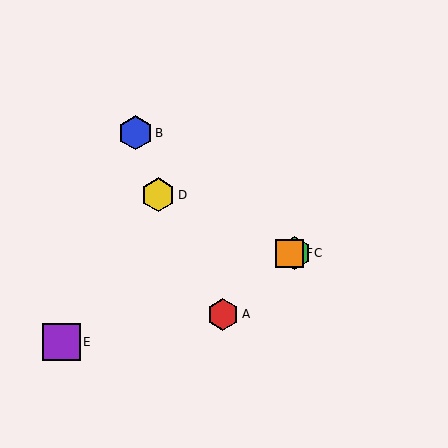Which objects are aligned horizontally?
Objects C, F are aligned horizontally.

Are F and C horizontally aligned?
Yes, both are at y≈253.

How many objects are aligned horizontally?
2 objects (C, F) are aligned horizontally.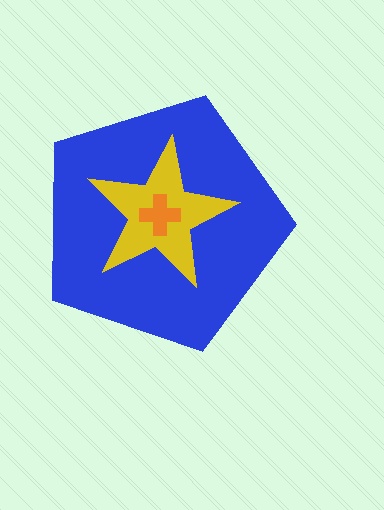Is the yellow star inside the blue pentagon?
Yes.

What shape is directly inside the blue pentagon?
The yellow star.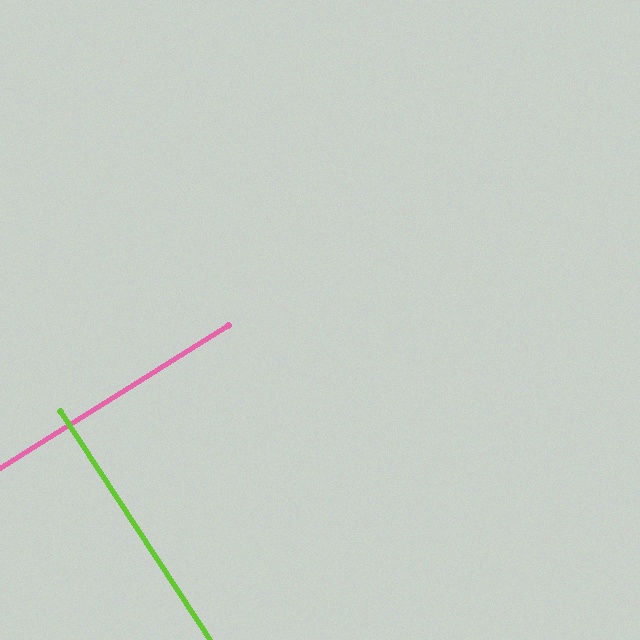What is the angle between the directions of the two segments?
Approximately 89 degrees.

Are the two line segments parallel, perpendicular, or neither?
Perpendicular — they meet at approximately 89°.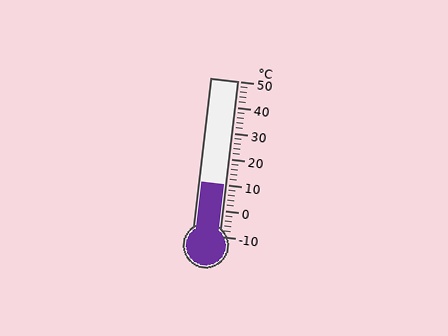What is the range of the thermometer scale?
The thermometer scale ranges from -10°C to 50°C.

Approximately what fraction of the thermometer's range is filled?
The thermometer is filled to approximately 35% of its range.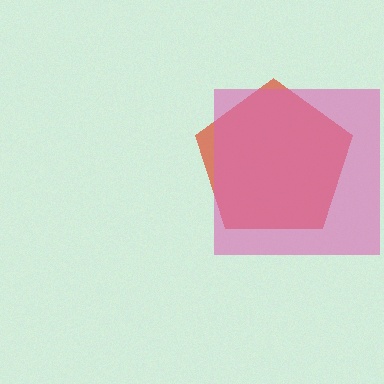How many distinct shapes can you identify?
There are 2 distinct shapes: a red pentagon, a pink square.